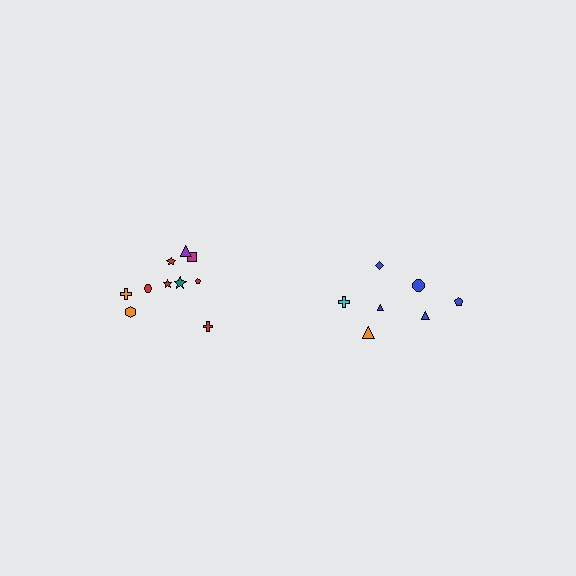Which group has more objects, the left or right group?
The left group.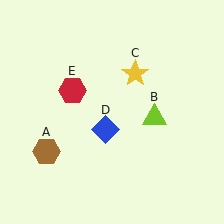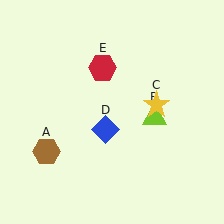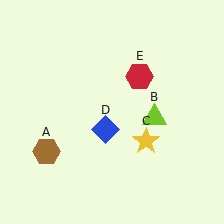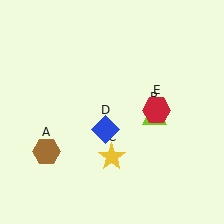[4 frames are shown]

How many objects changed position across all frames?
2 objects changed position: yellow star (object C), red hexagon (object E).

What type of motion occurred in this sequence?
The yellow star (object C), red hexagon (object E) rotated clockwise around the center of the scene.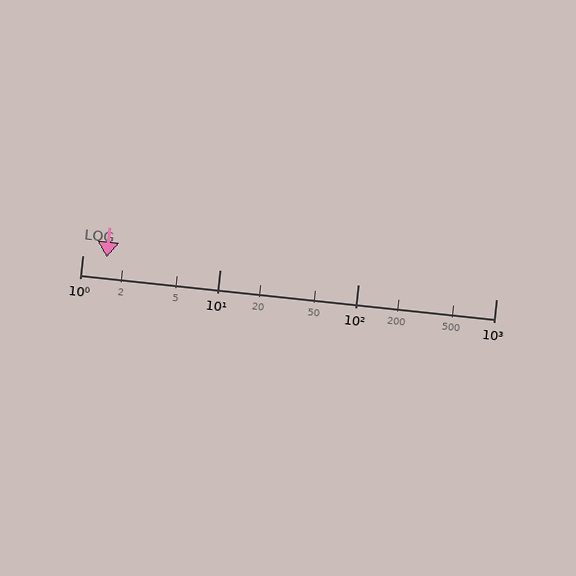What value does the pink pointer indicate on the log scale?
The pointer indicates approximately 1.5.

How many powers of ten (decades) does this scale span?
The scale spans 3 decades, from 1 to 1000.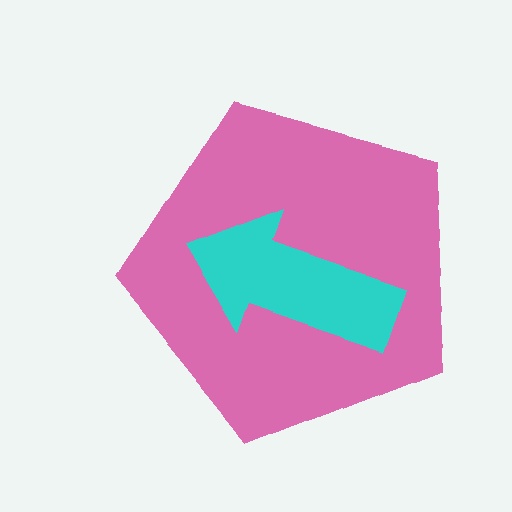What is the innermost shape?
The cyan arrow.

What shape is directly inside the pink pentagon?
The cyan arrow.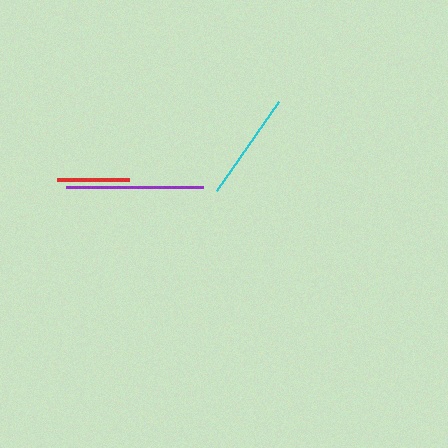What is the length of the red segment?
The red segment is approximately 72 pixels long.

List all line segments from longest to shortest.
From longest to shortest: purple, cyan, red.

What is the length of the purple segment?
The purple segment is approximately 137 pixels long.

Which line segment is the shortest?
The red line is the shortest at approximately 72 pixels.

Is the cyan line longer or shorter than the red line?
The cyan line is longer than the red line.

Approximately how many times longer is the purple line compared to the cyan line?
The purple line is approximately 1.3 times the length of the cyan line.